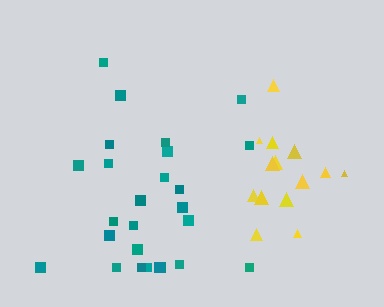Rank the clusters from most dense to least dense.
yellow, teal.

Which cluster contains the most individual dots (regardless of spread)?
Teal (27).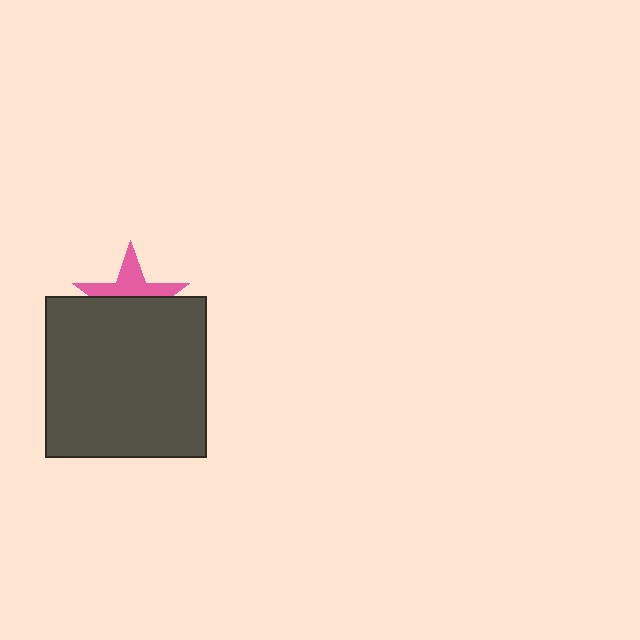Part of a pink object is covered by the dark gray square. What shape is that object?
It is a star.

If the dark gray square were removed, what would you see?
You would see the complete pink star.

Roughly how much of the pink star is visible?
A small part of it is visible (roughly 42%).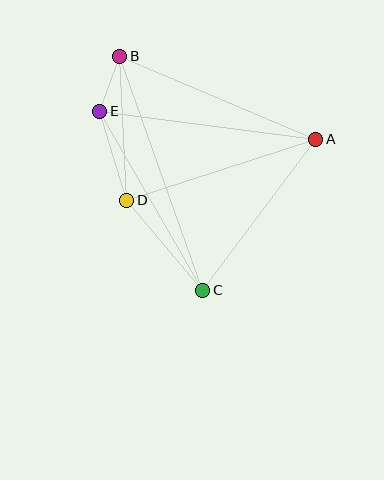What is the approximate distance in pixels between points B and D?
The distance between B and D is approximately 144 pixels.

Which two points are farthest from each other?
Points B and C are farthest from each other.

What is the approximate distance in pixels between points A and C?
The distance between A and C is approximately 188 pixels.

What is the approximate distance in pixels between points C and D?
The distance between C and D is approximately 118 pixels.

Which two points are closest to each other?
Points B and E are closest to each other.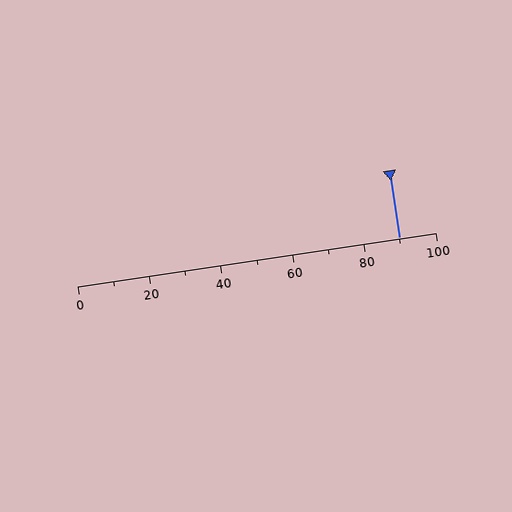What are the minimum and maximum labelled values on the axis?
The axis runs from 0 to 100.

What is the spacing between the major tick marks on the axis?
The major ticks are spaced 20 apart.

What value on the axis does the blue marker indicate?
The marker indicates approximately 90.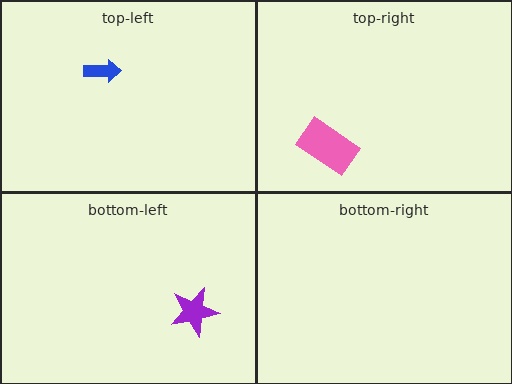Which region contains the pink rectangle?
The top-right region.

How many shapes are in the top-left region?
1.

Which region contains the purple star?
The bottom-left region.